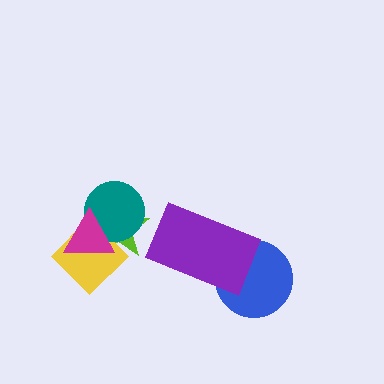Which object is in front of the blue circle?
The purple rectangle is in front of the blue circle.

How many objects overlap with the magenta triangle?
3 objects overlap with the magenta triangle.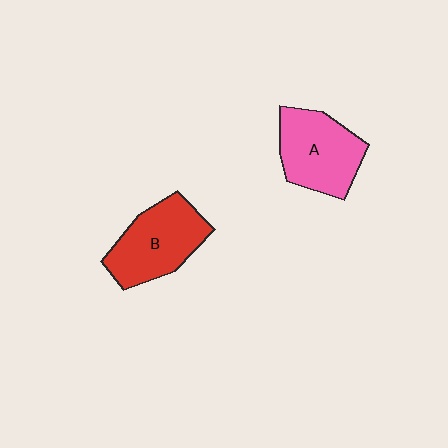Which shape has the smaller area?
Shape A (pink).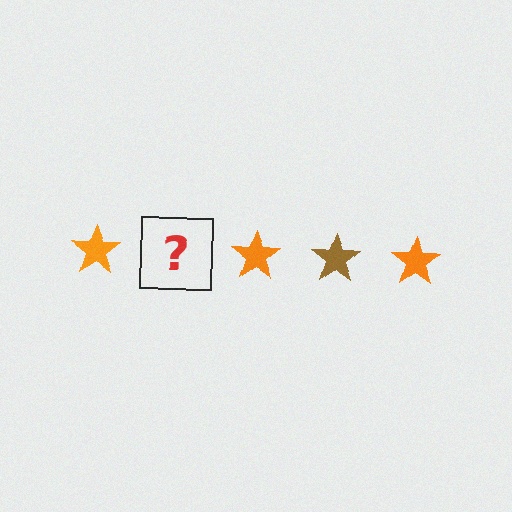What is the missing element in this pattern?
The missing element is a brown star.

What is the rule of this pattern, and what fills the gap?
The rule is that the pattern cycles through orange, brown stars. The gap should be filled with a brown star.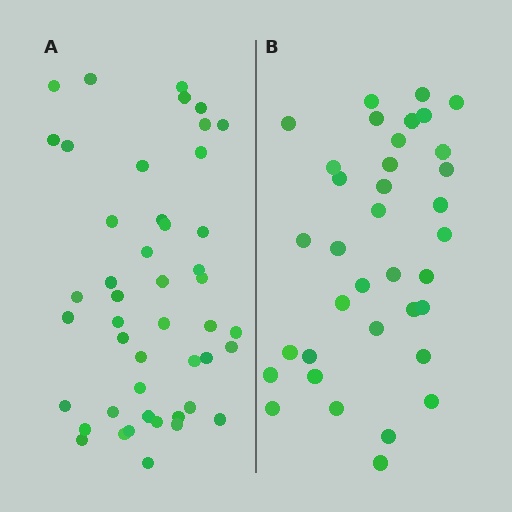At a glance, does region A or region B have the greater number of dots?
Region A (the left region) has more dots.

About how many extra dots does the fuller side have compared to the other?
Region A has roughly 10 or so more dots than region B.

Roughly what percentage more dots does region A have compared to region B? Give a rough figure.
About 30% more.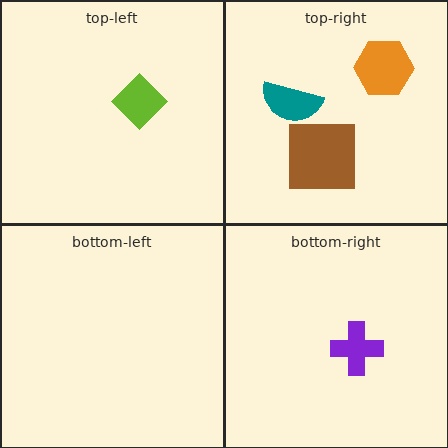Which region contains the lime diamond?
The top-left region.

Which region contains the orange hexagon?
The top-right region.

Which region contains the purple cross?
The bottom-right region.